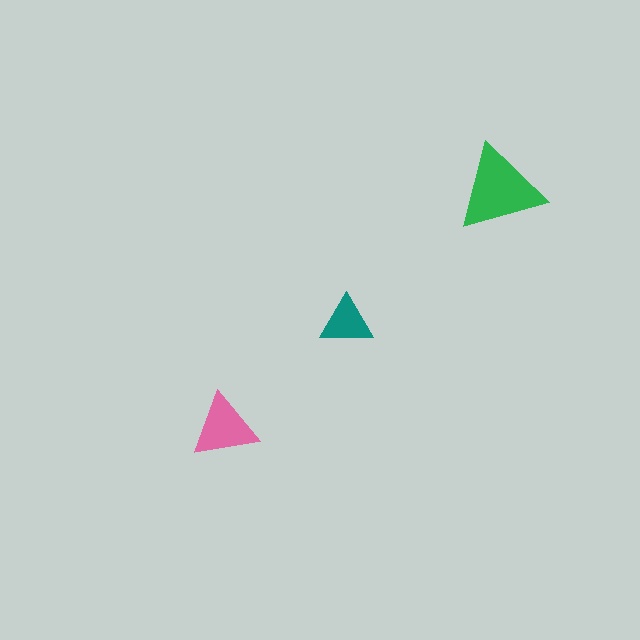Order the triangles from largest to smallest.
the green one, the pink one, the teal one.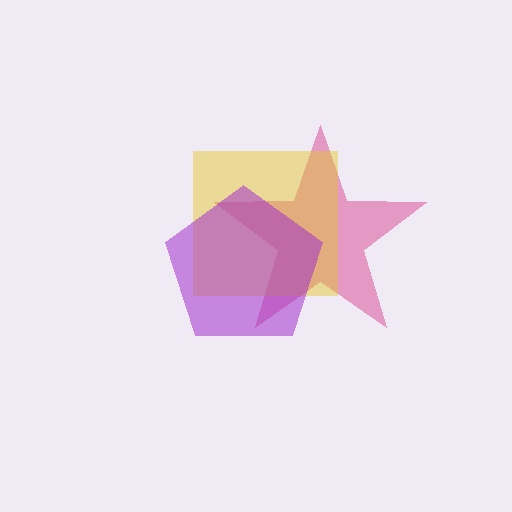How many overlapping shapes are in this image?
There are 3 overlapping shapes in the image.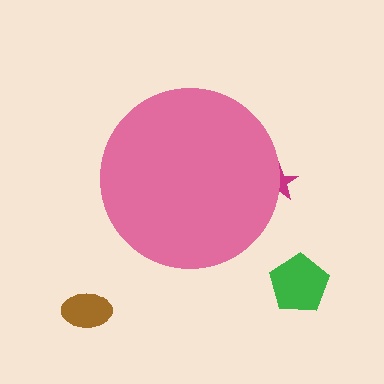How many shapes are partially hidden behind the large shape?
1 shape is partially hidden.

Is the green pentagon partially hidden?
No, the green pentagon is fully visible.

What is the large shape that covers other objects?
A pink circle.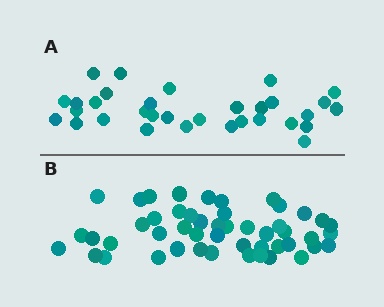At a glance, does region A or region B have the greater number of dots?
Region B (the bottom region) has more dots.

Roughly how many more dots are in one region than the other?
Region B has approximately 15 more dots than region A.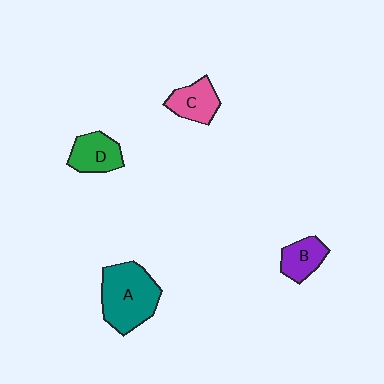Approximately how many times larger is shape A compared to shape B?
Approximately 2.1 times.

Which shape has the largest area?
Shape A (teal).